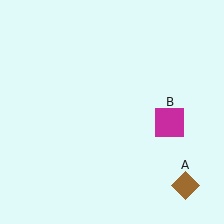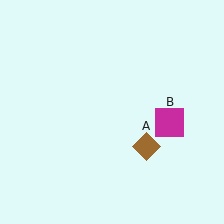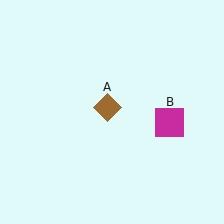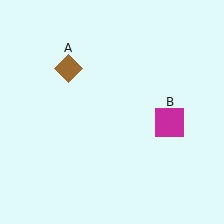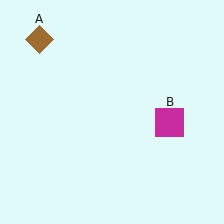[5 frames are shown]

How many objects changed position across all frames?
1 object changed position: brown diamond (object A).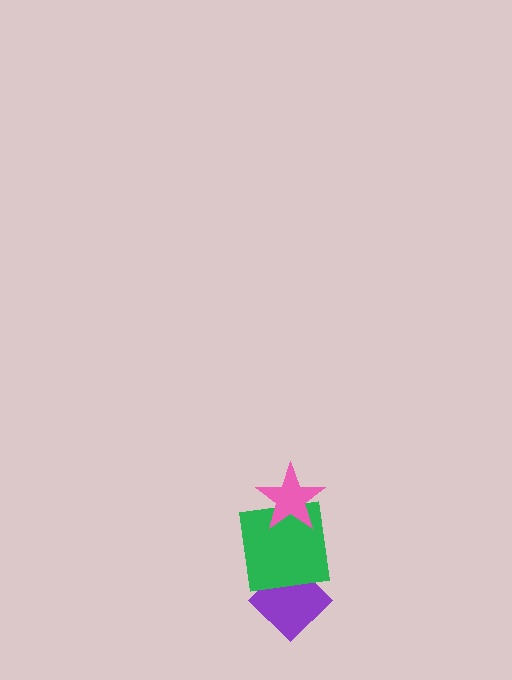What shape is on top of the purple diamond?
The green square is on top of the purple diamond.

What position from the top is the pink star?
The pink star is 1st from the top.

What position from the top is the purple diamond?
The purple diamond is 3rd from the top.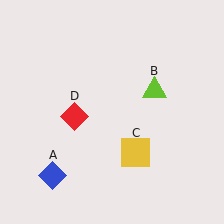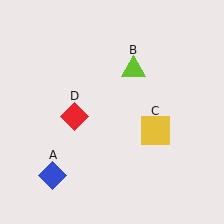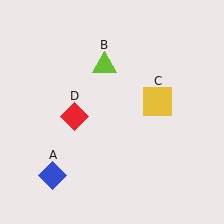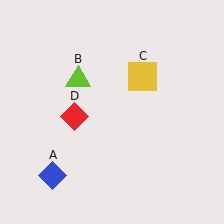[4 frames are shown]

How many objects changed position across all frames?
2 objects changed position: lime triangle (object B), yellow square (object C).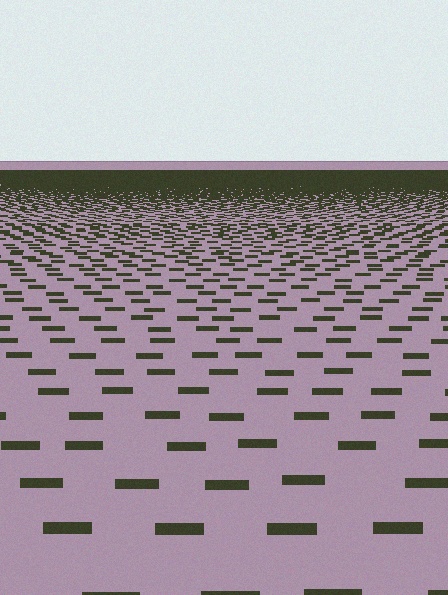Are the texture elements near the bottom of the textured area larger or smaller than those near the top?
Larger. Near the bottom, elements are closer to the viewer and appear at a bigger on-screen size.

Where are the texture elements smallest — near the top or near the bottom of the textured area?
Near the top.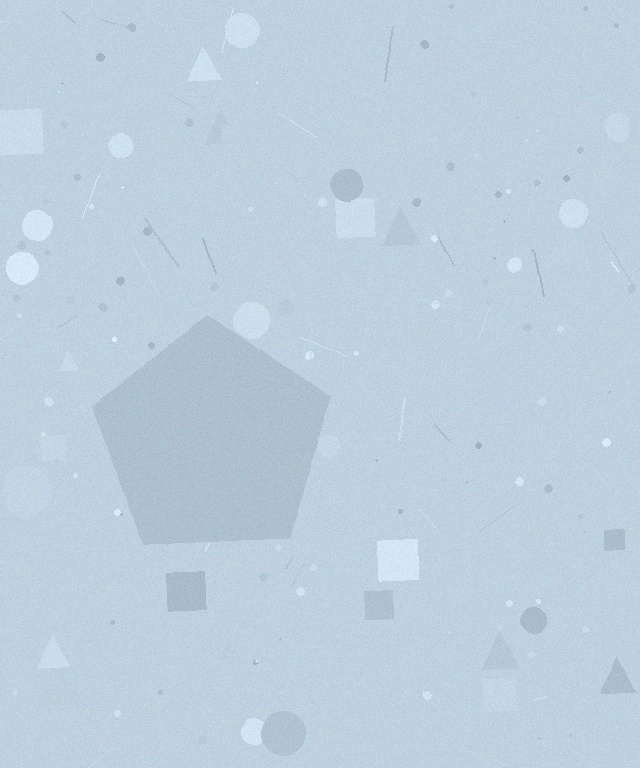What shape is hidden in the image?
A pentagon is hidden in the image.